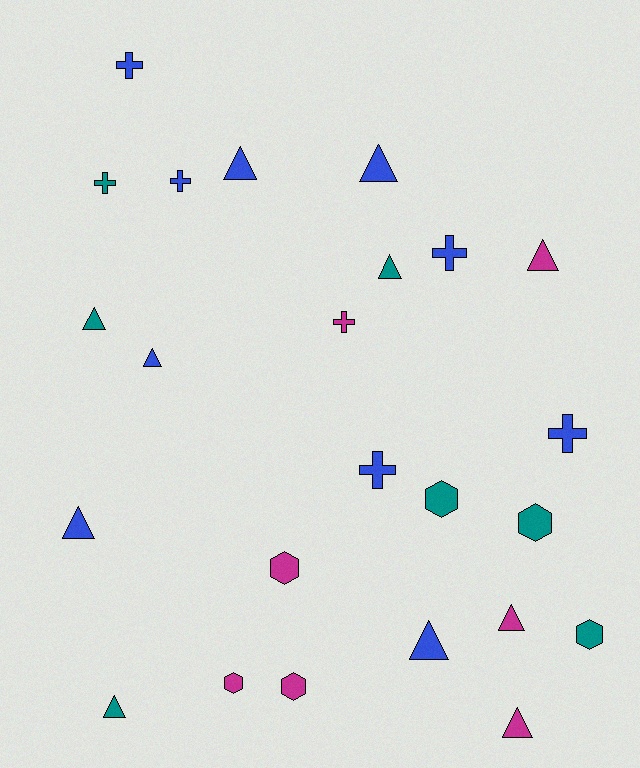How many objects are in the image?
There are 24 objects.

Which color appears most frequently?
Blue, with 10 objects.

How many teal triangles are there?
There are 3 teal triangles.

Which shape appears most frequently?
Triangle, with 11 objects.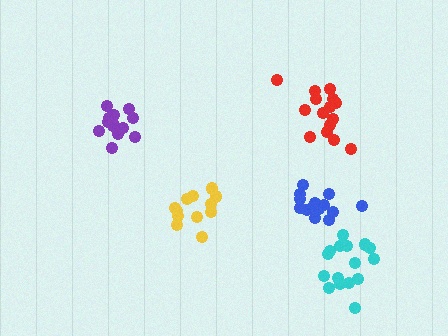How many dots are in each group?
Group 1: 15 dots, Group 2: 13 dots, Group 3: 14 dots, Group 4: 13 dots, Group 5: 17 dots (72 total).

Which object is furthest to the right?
The cyan cluster is rightmost.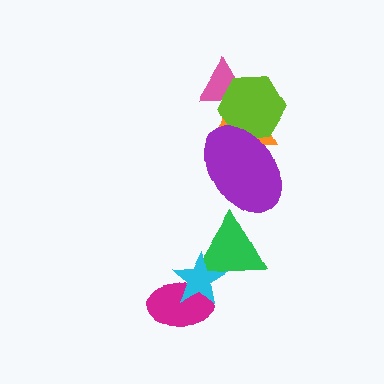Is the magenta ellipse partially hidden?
Yes, it is partially covered by another shape.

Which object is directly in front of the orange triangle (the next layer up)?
The lime hexagon is directly in front of the orange triangle.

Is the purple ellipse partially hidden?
No, no other shape covers it.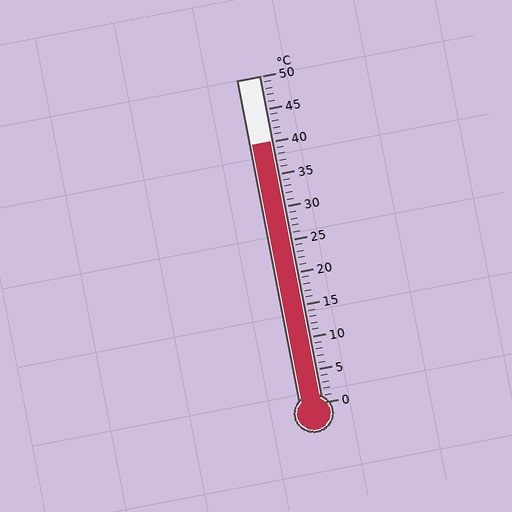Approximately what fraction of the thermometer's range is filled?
The thermometer is filled to approximately 80% of its range.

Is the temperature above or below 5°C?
The temperature is above 5°C.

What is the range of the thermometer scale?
The thermometer scale ranges from 0°C to 50°C.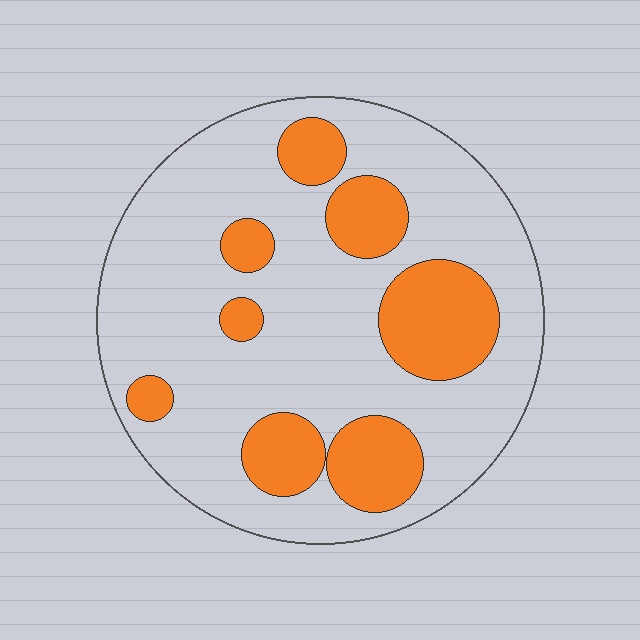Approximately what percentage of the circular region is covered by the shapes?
Approximately 25%.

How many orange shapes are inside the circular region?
8.